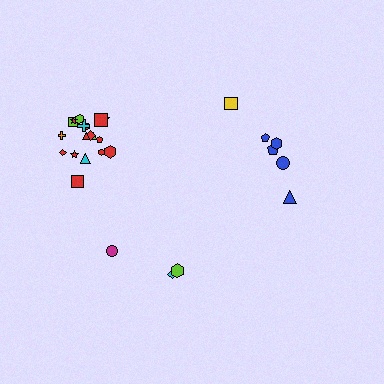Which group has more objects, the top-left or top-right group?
The top-left group.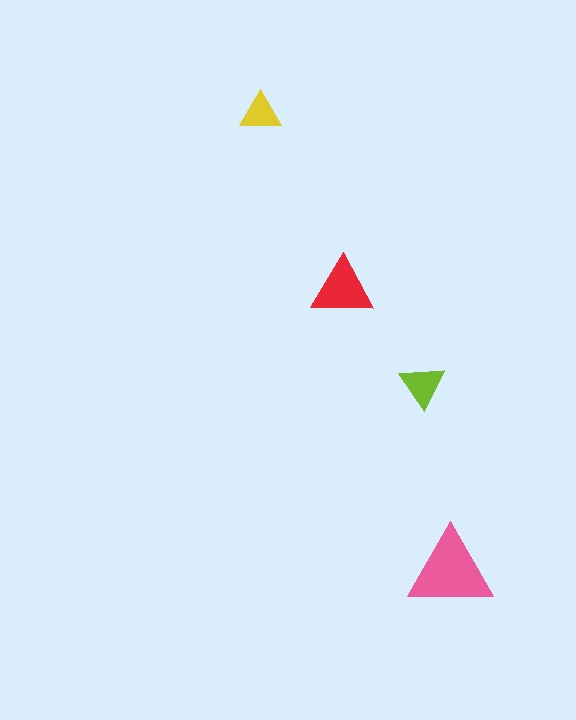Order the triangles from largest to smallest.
the pink one, the red one, the lime one, the yellow one.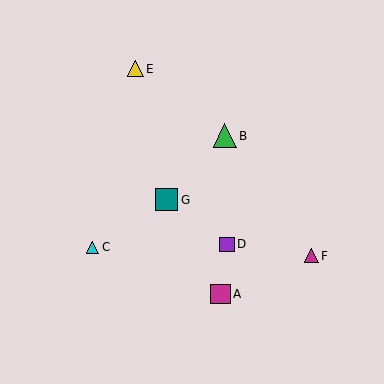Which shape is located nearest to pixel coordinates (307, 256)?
The magenta triangle (labeled F) at (311, 256) is nearest to that location.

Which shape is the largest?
The green triangle (labeled B) is the largest.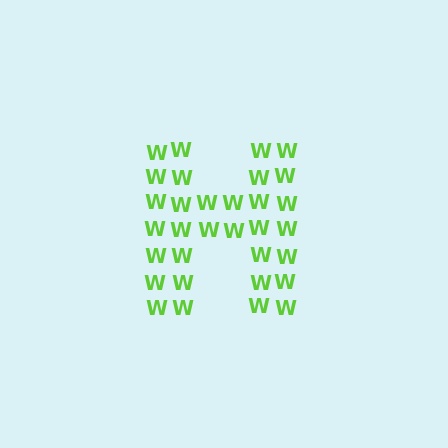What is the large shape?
The large shape is the letter H.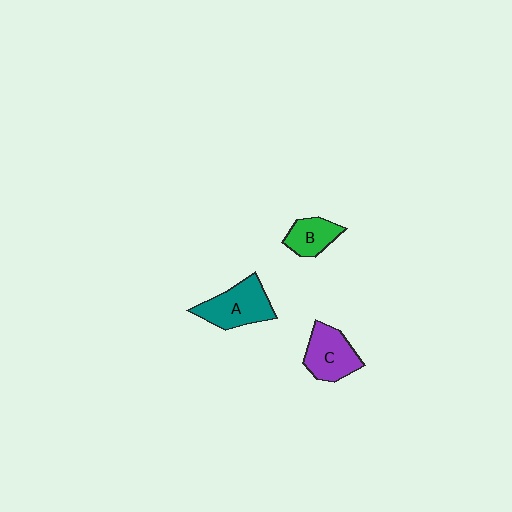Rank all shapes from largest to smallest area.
From largest to smallest: A (teal), C (purple), B (green).